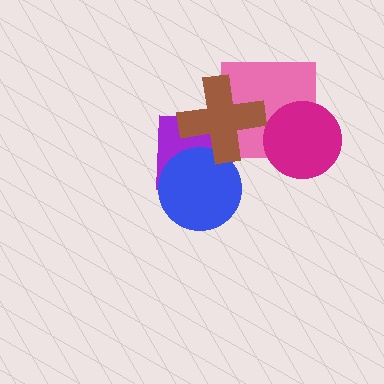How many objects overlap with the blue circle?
2 objects overlap with the blue circle.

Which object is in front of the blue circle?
The brown cross is in front of the blue circle.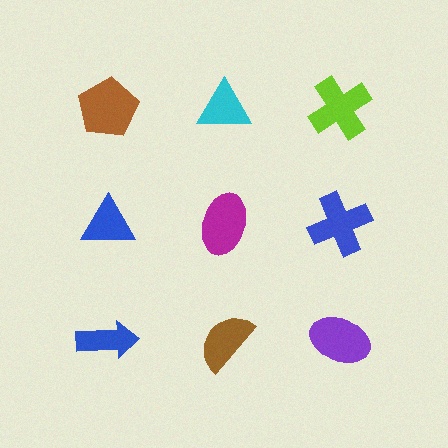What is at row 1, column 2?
A cyan triangle.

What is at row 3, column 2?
A brown semicircle.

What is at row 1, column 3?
A lime cross.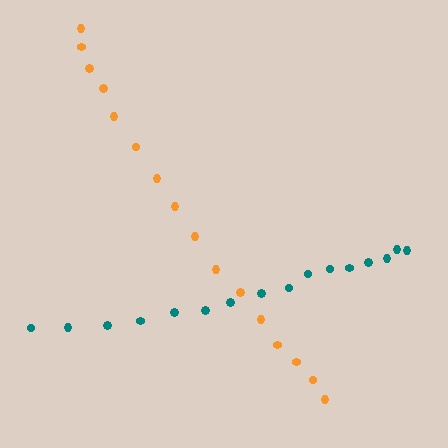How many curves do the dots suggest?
There are 2 distinct paths.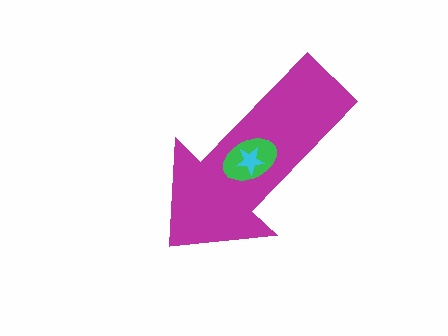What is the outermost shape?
The magenta arrow.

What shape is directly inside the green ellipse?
The cyan star.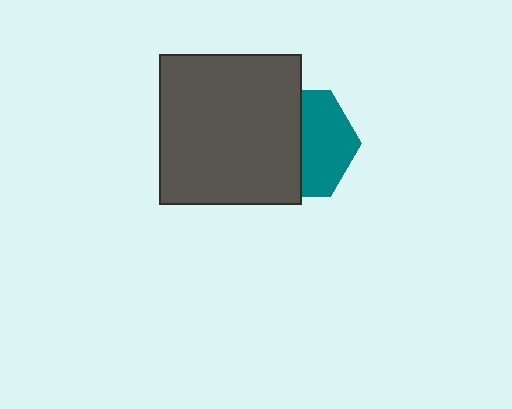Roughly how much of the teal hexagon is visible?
About half of it is visible (roughly 48%).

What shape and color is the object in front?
The object in front is a dark gray rectangle.